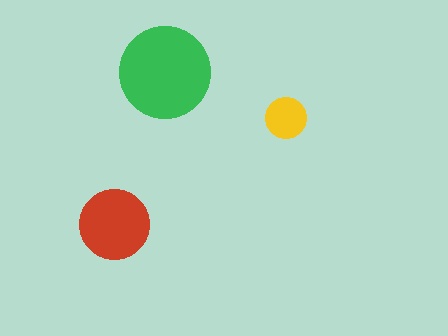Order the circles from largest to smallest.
the green one, the red one, the yellow one.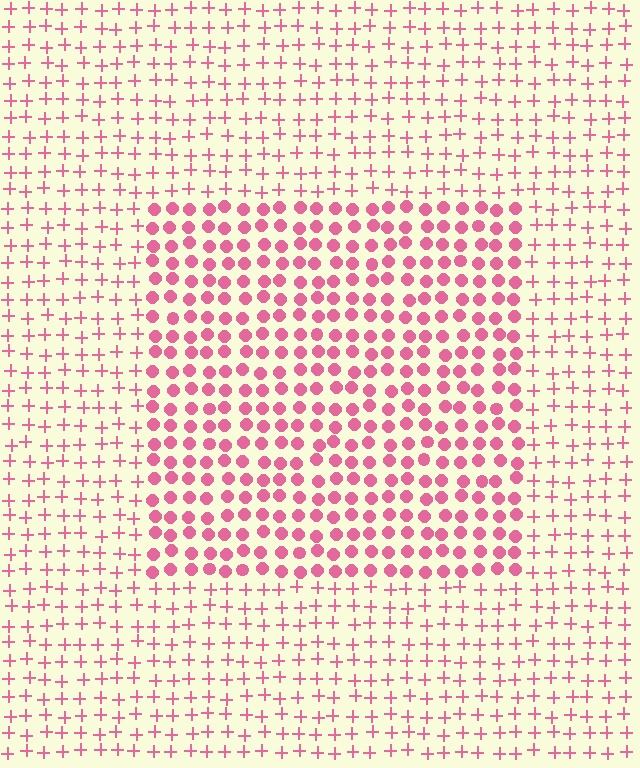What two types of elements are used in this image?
The image uses circles inside the rectangle region and plus signs outside it.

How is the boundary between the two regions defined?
The boundary is defined by a change in element shape: circles inside vs. plus signs outside. All elements share the same color and spacing.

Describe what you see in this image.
The image is filled with small pink elements arranged in a uniform grid. A rectangle-shaped region contains circles, while the surrounding area contains plus signs. The boundary is defined purely by the change in element shape.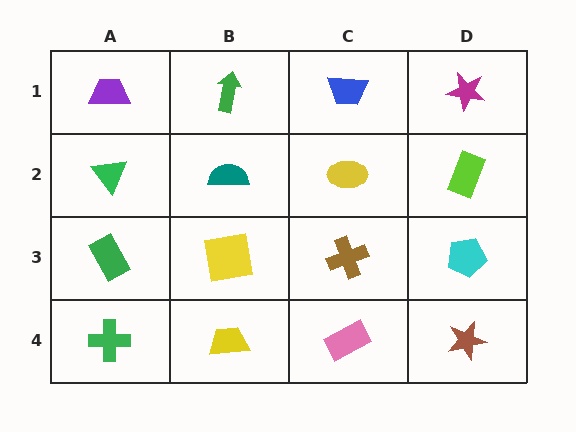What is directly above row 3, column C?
A yellow ellipse.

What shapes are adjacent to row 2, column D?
A magenta star (row 1, column D), a cyan pentagon (row 3, column D), a yellow ellipse (row 2, column C).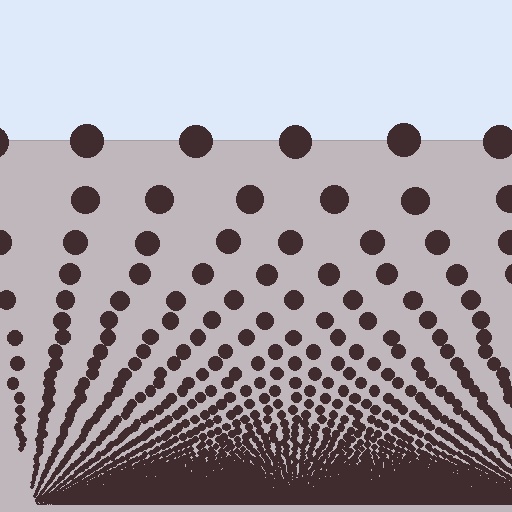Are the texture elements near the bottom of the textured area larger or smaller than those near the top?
Smaller. The gradient is inverted — elements near the bottom are smaller and denser.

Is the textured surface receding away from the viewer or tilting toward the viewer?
The surface appears to tilt toward the viewer. Texture elements get larger and sparser toward the top.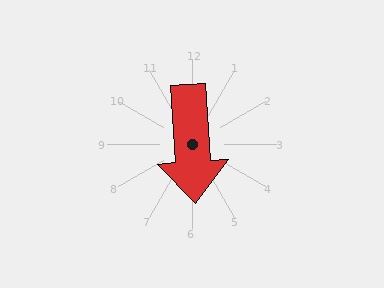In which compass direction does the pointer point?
South.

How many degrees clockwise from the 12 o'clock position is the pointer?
Approximately 176 degrees.